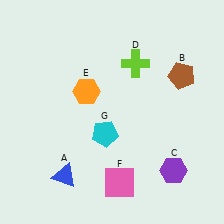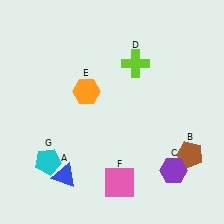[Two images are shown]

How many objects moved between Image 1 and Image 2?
2 objects moved between the two images.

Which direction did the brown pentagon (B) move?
The brown pentagon (B) moved down.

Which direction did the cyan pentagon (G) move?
The cyan pentagon (G) moved left.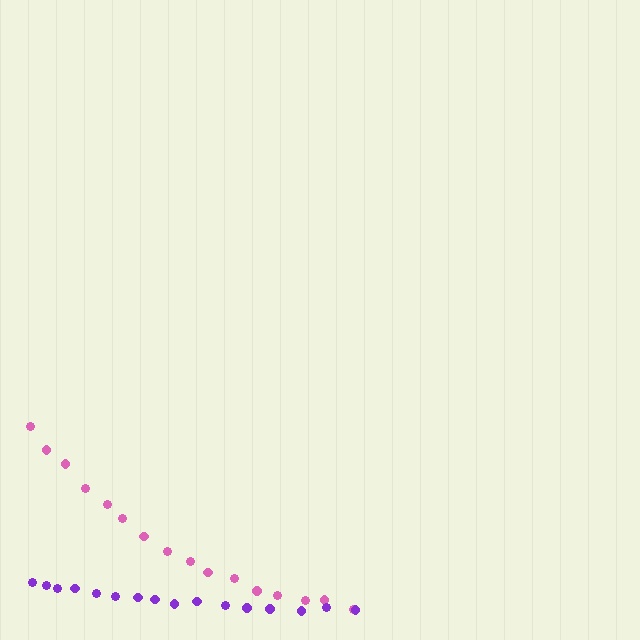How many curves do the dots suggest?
There are 2 distinct paths.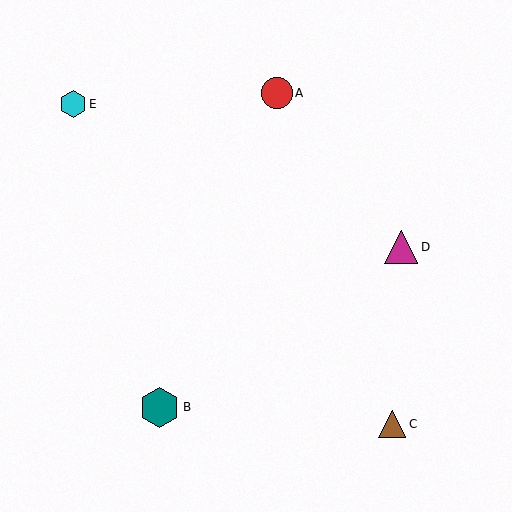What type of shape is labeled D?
Shape D is a magenta triangle.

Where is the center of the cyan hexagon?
The center of the cyan hexagon is at (73, 104).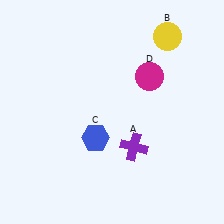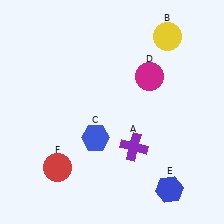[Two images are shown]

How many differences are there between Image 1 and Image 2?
There are 2 differences between the two images.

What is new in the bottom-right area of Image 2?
A blue hexagon (E) was added in the bottom-right area of Image 2.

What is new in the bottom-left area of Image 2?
A red circle (F) was added in the bottom-left area of Image 2.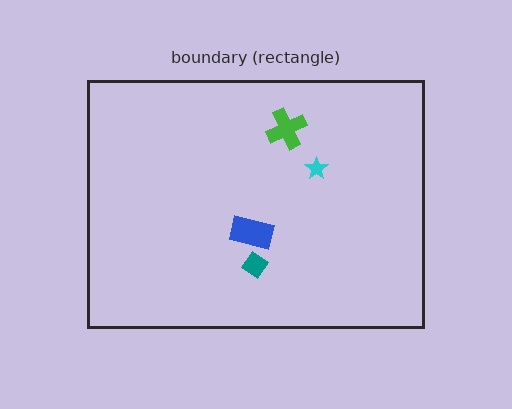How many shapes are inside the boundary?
4 inside, 0 outside.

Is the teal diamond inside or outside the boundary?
Inside.